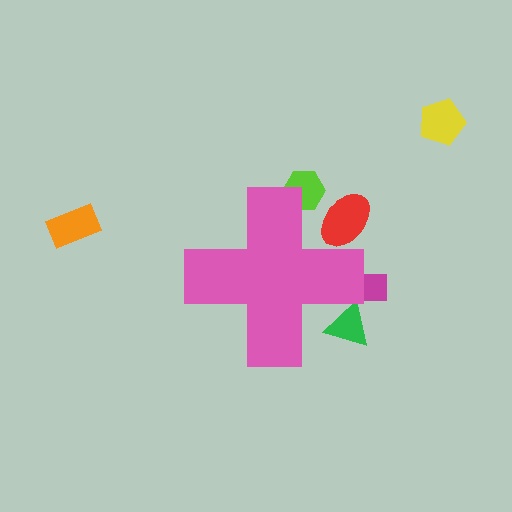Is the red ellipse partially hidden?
Yes, the red ellipse is partially hidden behind the pink cross.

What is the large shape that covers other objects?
A pink cross.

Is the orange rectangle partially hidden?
No, the orange rectangle is fully visible.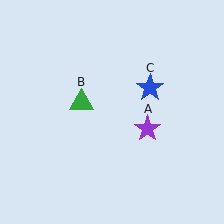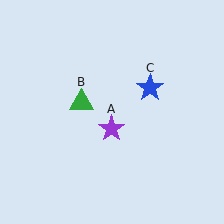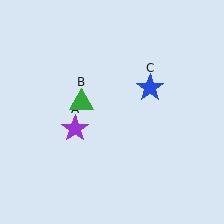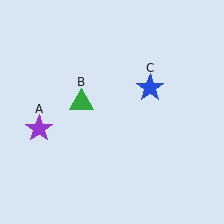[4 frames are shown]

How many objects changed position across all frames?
1 object changed position: purple star (object A).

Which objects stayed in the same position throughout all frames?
Green triangle (object B) and blue star (object C) remained stationary.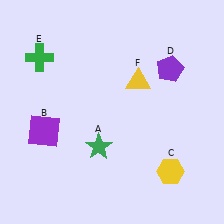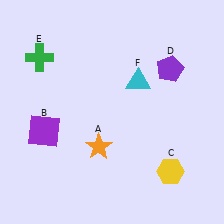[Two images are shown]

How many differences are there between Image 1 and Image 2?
There are 2 differences between the two images.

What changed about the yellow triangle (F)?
In Image 1, F is yellow. In Image 2, it changed to cyan.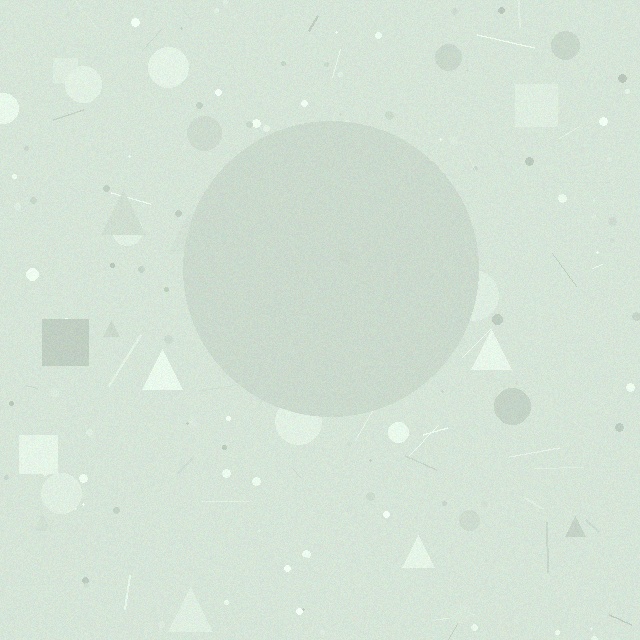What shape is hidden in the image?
A circle is hidden in the image.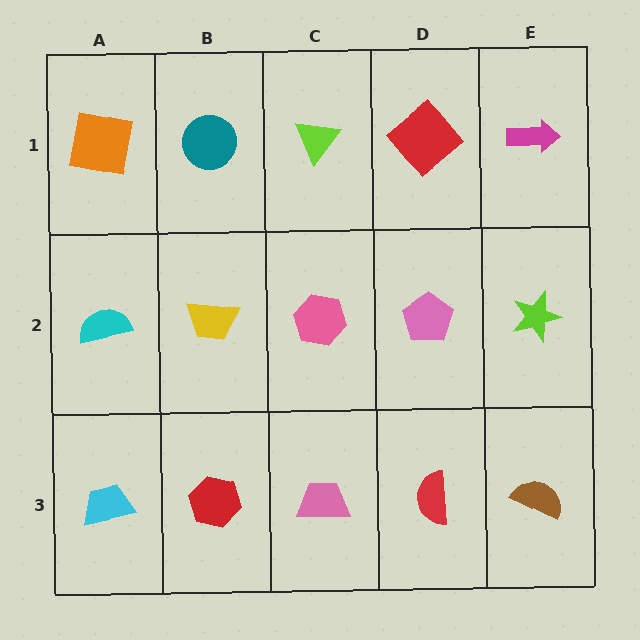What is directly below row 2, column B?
A red hexagon.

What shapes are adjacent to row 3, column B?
A yellow trapezoid (row 2, column B), a cyan trapezoid (row 3, column A), a pink trapezoid (row 3, column C).